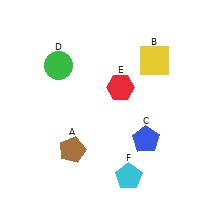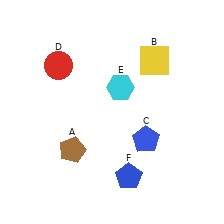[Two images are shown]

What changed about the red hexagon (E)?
In Image 1, E is red. In Image 2, it changed to cyan.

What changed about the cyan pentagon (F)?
In Image 1, F is cyan. In Image 2, it changed to blue.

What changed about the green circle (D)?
In Image 1, D is green. In Image 2, it changed to red.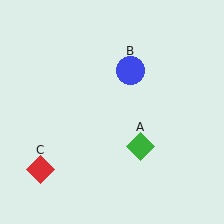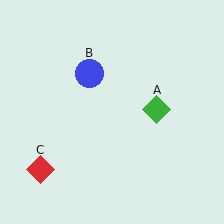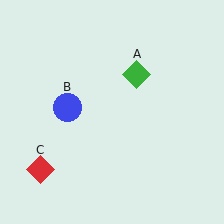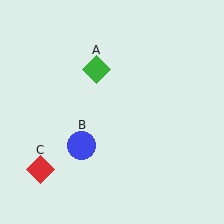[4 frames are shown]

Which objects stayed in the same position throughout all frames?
Red diamond (object C) remained stationary.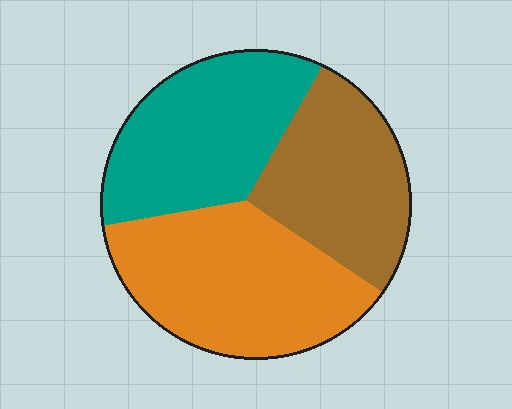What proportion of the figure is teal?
Teal takes up about one third (1/3) of the figure.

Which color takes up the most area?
Orange, at roughly 40%.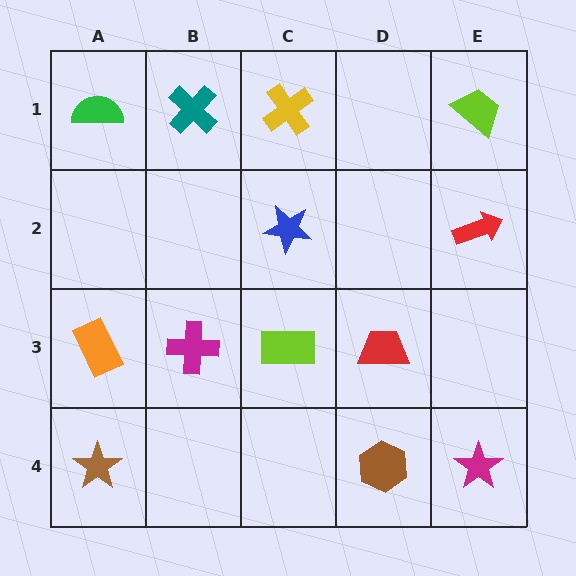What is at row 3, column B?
A magenta cross.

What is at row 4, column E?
A magenta star.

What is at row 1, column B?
A teal cross.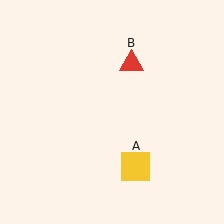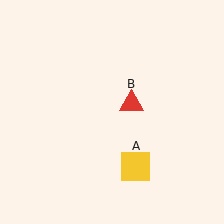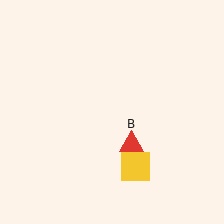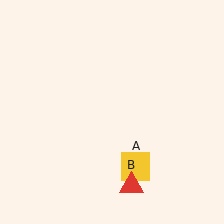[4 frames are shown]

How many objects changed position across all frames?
1 object changed position: red triangle (object B).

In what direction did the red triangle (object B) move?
The red triangle (object B) moved down.